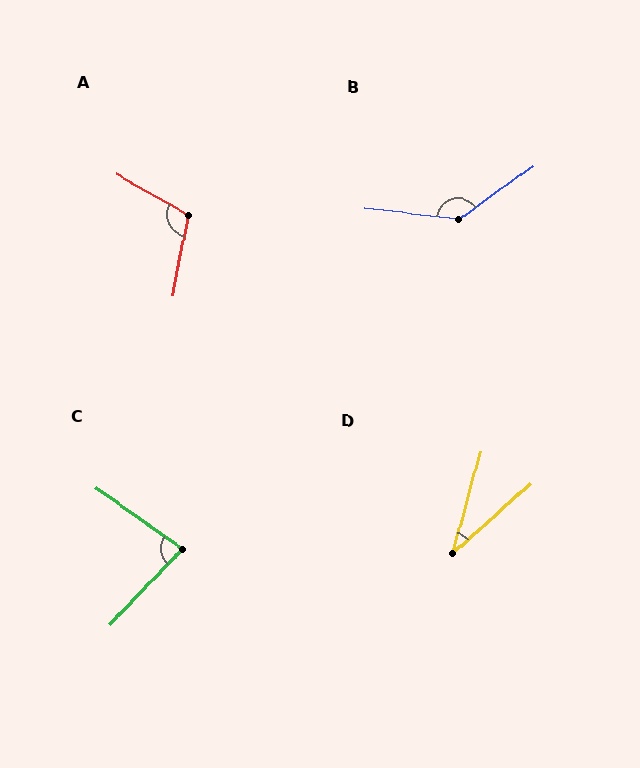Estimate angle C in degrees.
Approximately 82 degrees.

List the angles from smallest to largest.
D (33°), C (82°), A (108°), B (138°).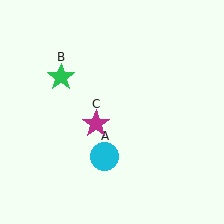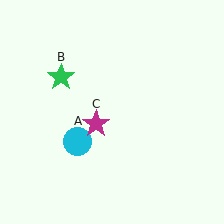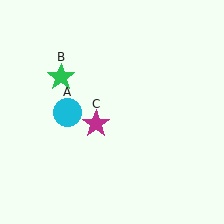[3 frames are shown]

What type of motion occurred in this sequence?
The cyan circle (object A) rotated clockwise around the center of the scene.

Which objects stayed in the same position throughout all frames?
Green star (object B) and magenta star (object C) remained stationary.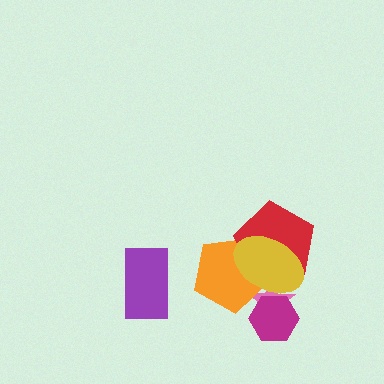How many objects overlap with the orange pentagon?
3 objects overlap with the orange pentagon.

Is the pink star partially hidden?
Yes, it is partially covered by another shape.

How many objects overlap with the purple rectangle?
0 objects overlap with the purple rectangle.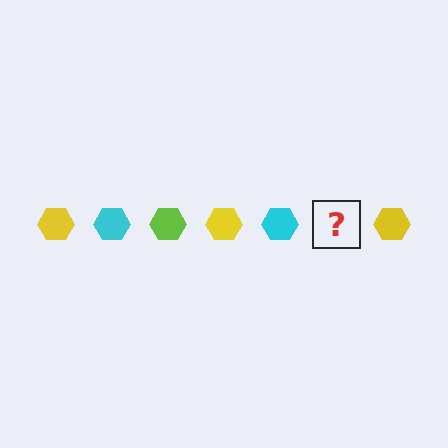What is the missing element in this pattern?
The missing element is a lime hexagon.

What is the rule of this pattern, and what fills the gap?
The rule is that the pattern cycles through yellow, cyan, lime hexagons. The gap should be filled with a lime hexagon.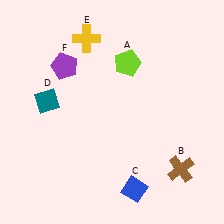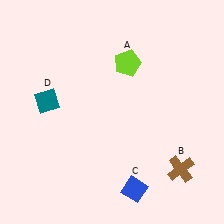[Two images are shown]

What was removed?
The yellow cross (E), the purple pentagon (F) were removed in Image 2.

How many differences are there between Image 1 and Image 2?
There are 2 differences between the two images.